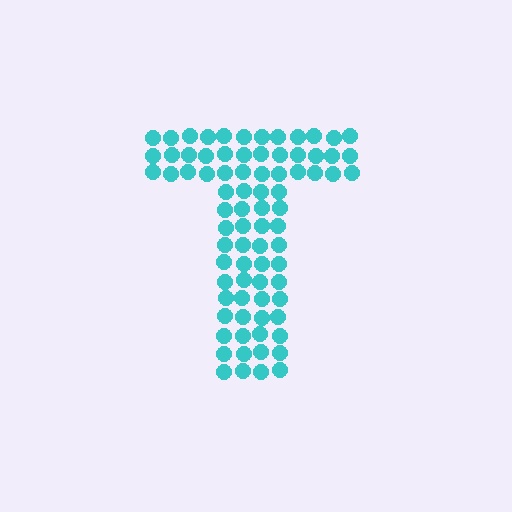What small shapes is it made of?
It is made of small circles.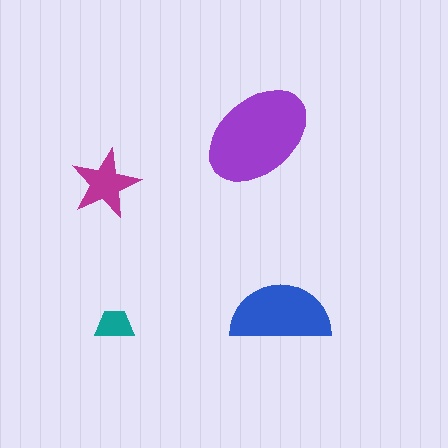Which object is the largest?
The purple ellipse.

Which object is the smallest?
The teal trapezoid.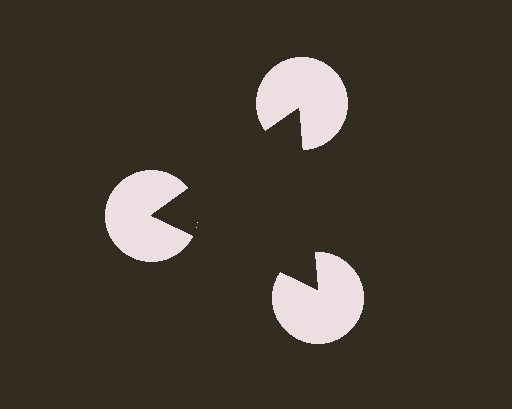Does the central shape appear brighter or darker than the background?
It typically appears slightly darker than the background, even though no actual brightness change is drawn.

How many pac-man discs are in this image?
There are 3 — one at each vertex of the illusory triangle.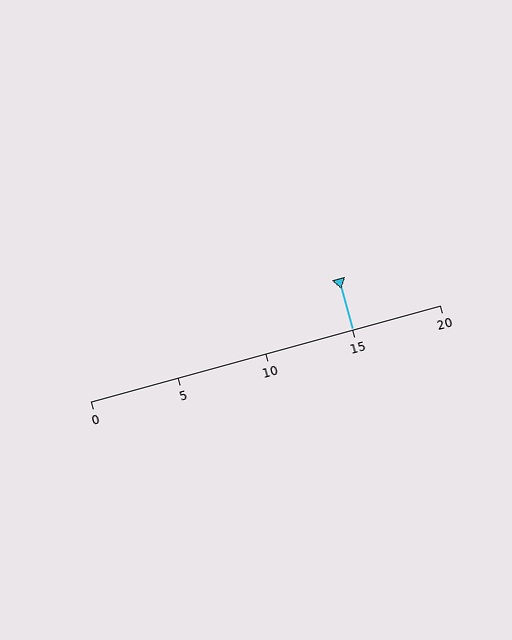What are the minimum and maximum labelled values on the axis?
The axis runs from 0 to 20.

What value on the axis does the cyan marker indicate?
The marker indicates approximately 15.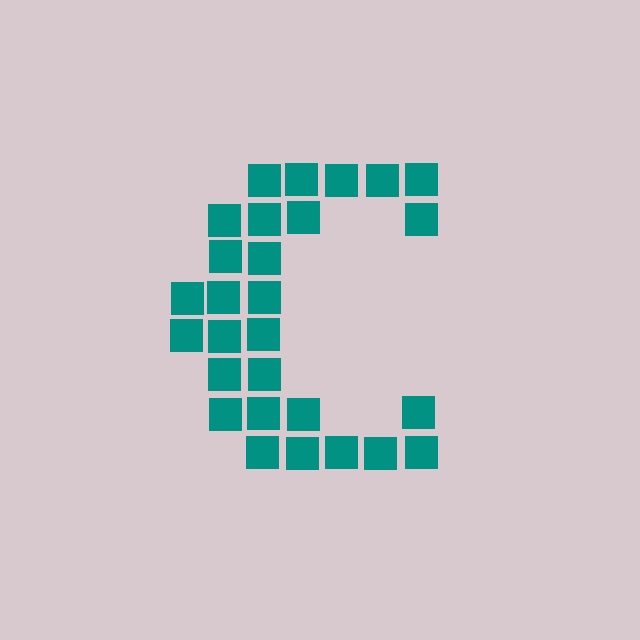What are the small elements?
The small elements are squares.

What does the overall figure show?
The overall figure shows the letter C.